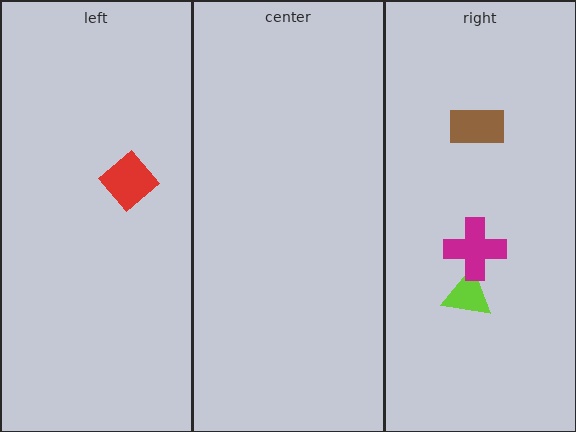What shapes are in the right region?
The brown rectangle, the lime triangle, the magenta cross.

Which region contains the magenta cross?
The right region.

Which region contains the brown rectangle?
The right region.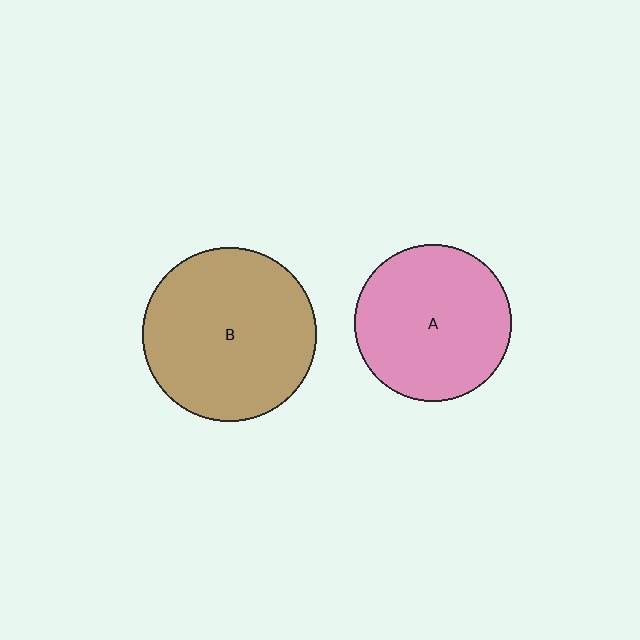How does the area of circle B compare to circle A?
Approximately 1.2 times.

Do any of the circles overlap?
No, none of the circles overlap.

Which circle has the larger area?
Circle B (brown).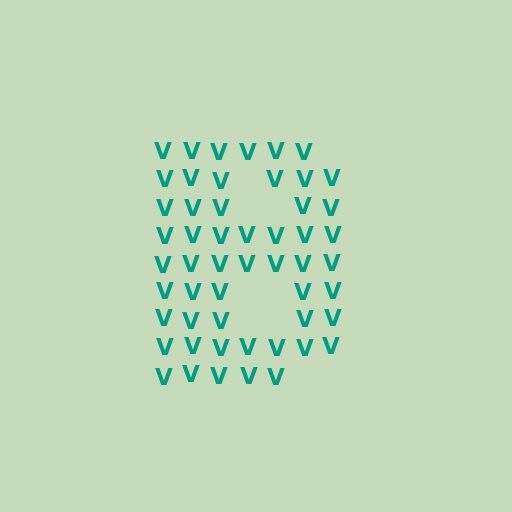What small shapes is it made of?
It is made of small letter V's.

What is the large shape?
The large shape is the letter B.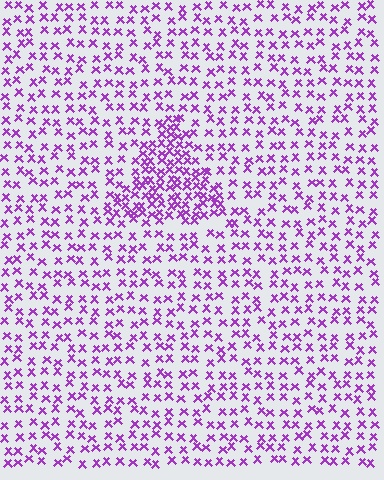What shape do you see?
I see a triangle.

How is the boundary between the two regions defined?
The boundary is defined by a change in element density (approximately 2.1x ratio). All elements are the same color, size, and shape.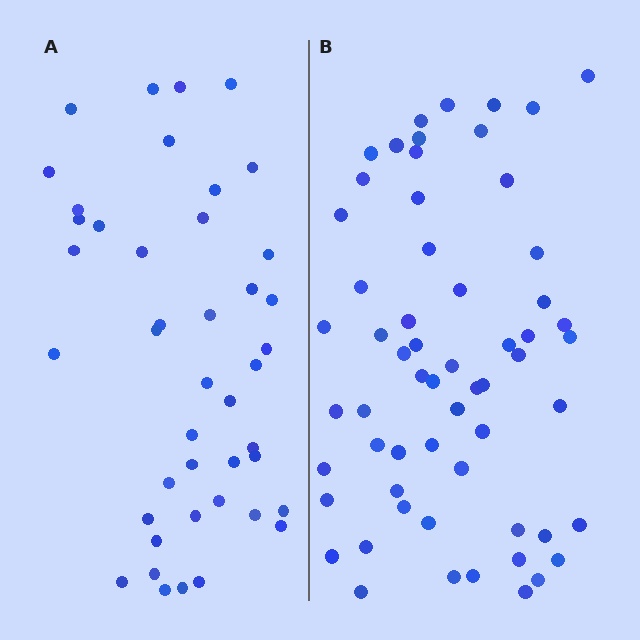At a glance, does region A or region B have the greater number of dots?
Region B (the right region) has more dots.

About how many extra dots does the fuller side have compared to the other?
Region B has approximately 15 more dots than region A.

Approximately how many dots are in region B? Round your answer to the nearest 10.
About 60 dots.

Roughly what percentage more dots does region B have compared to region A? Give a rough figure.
About 40% more.